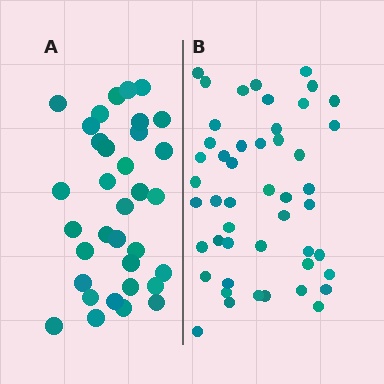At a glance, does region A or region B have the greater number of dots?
Region B (the right region) has more dots.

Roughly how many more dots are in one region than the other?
Region B has approximately 15 more dots than region A.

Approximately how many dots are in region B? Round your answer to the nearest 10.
About 50 dots. (The exact count is 48, which rounds to 50.)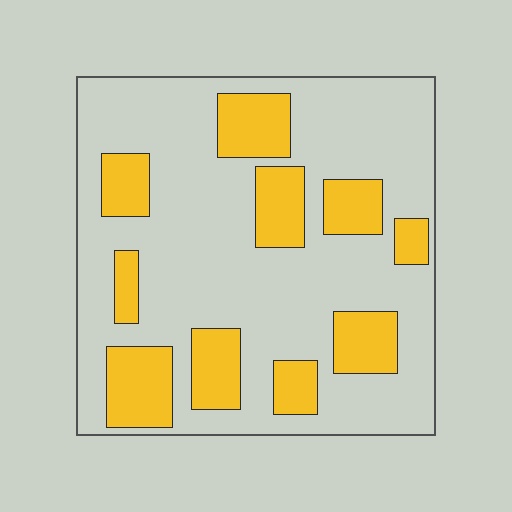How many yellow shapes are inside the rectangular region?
10.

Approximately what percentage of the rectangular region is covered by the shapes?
Approximately 25%.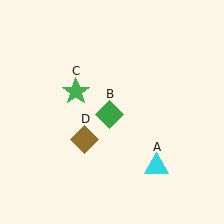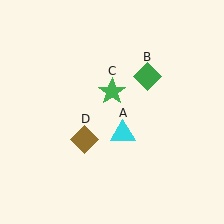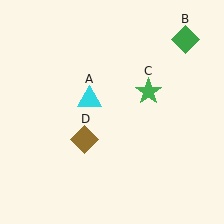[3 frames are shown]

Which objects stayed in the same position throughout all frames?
Brown diamond (object D) remained stationary.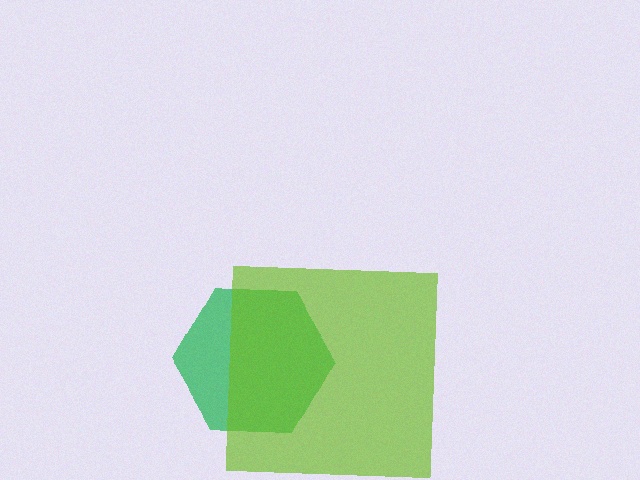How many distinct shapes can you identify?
There are 2 distinct shapes: a green hexagon, a lime square.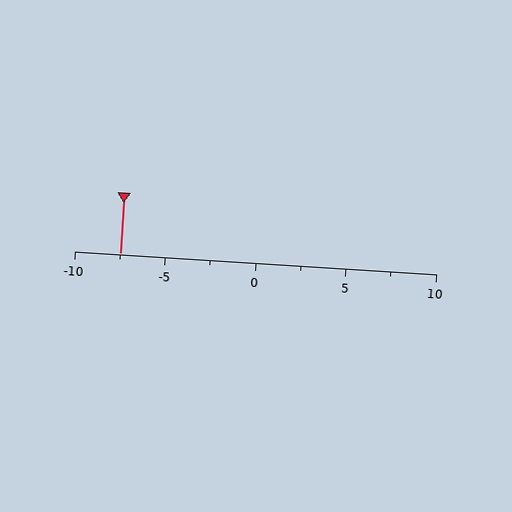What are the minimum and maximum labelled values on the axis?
The axis runs from -10 to 10.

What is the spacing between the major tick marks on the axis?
The major ticks are spaced 5 apart.